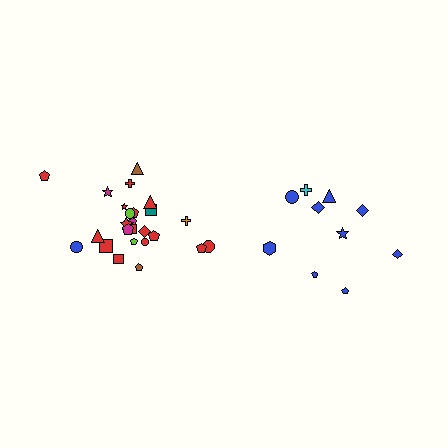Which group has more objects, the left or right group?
The left group.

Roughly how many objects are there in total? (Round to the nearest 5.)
Roughly 35 objects in total.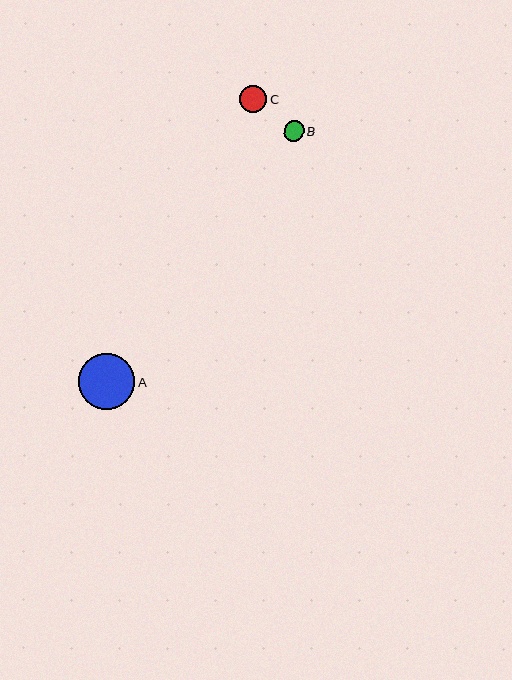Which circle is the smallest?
Circle B is the smallest with a size of approximately 20 pixels.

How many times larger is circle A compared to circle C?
Circle A is approximately 2.0 times the size of circle C.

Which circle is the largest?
Circle A is the largest with a size of approximately 56 pixels.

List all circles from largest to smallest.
From largest to smallest: A, C, B.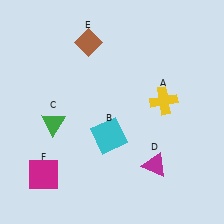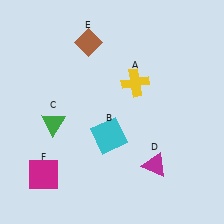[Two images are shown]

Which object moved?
The yellow cross (A) moved left.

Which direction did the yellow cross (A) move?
The yellow cross (A) moved left.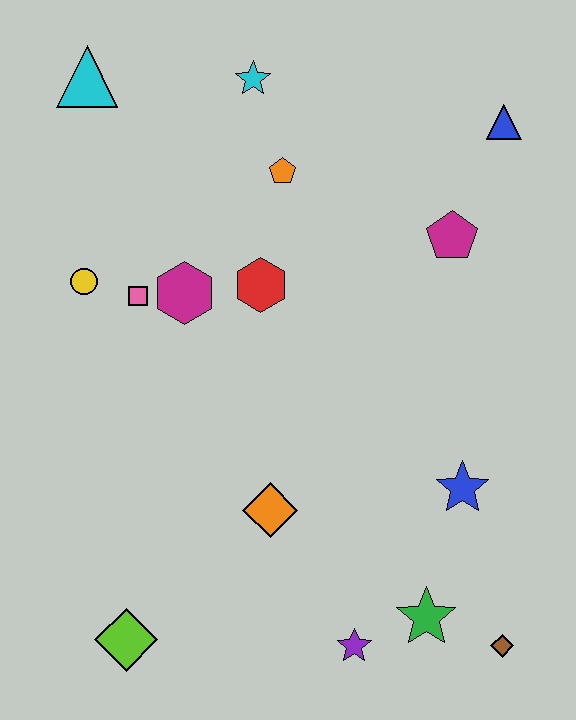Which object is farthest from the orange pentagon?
The brown diamond is farthest from the orange pentagon.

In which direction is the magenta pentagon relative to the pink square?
The magenta pentagon is to the right of the pink square.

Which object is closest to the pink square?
The magenta hexagon is closest to the pink square.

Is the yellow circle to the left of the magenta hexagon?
Yes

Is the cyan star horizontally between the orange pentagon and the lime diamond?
Yes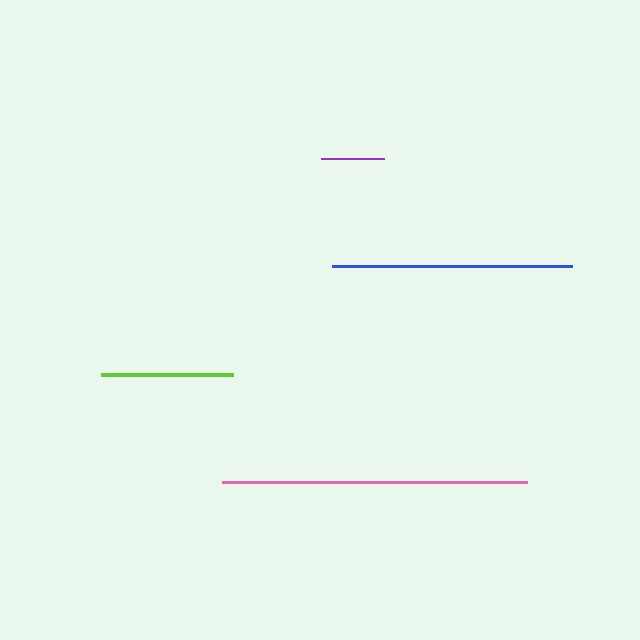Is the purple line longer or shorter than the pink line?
The pink line is longer than the purple line.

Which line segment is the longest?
The pink line is the longest at approximately 305 pixels.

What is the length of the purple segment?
The purple segment is approximately 63 pixels long.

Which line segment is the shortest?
The purple line is the shortest at approximately 63 pixels.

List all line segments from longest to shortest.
From longest to shortest: pink, blue, lime, purple.